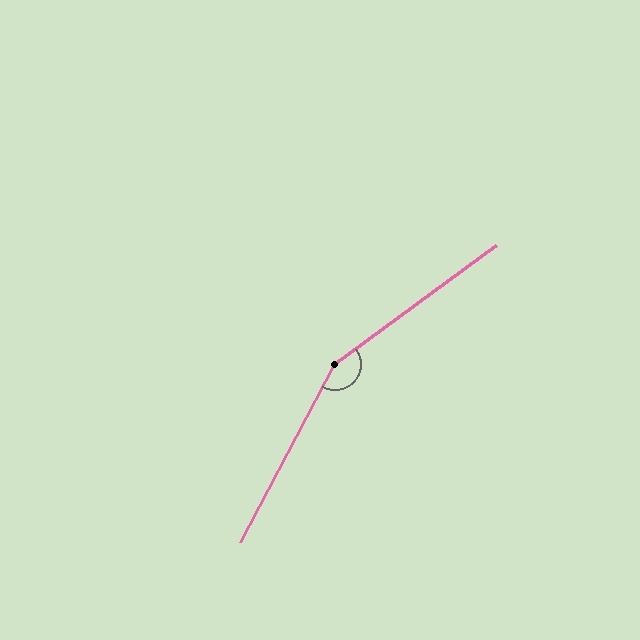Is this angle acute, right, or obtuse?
It is obtuse.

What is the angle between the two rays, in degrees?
Approximately 154 degrees.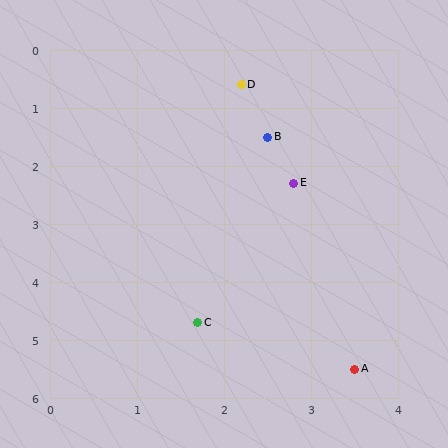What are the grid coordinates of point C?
Point C is at approximately (1.7, 4.7).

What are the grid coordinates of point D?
Point D is at approximately (2.2, 0.6).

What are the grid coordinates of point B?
Point B is at approximately (2.5, 1.5).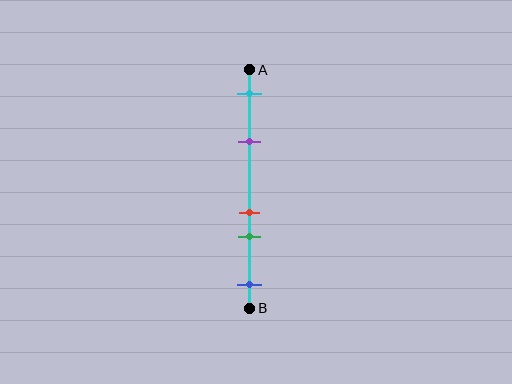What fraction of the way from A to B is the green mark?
The green mark is approximately 70% (0.7) of the way from A to B.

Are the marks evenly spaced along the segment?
No, the marks are not evenly spaced.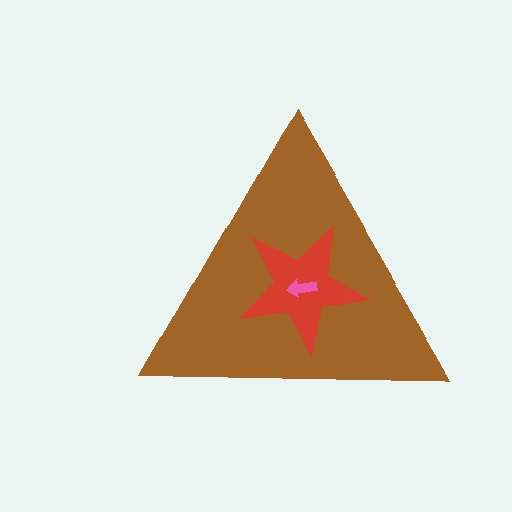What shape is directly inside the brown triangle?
The red star.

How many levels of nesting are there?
3.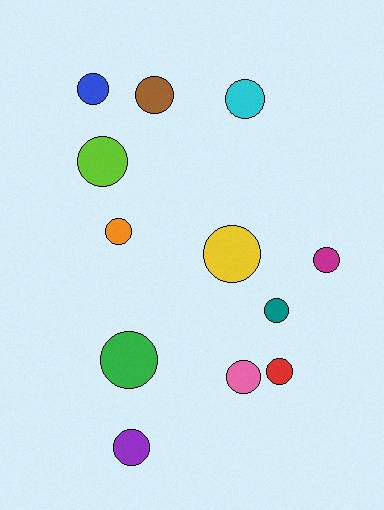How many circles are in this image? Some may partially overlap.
There are 12 circles.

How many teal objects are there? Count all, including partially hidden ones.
There is 1 teal object.